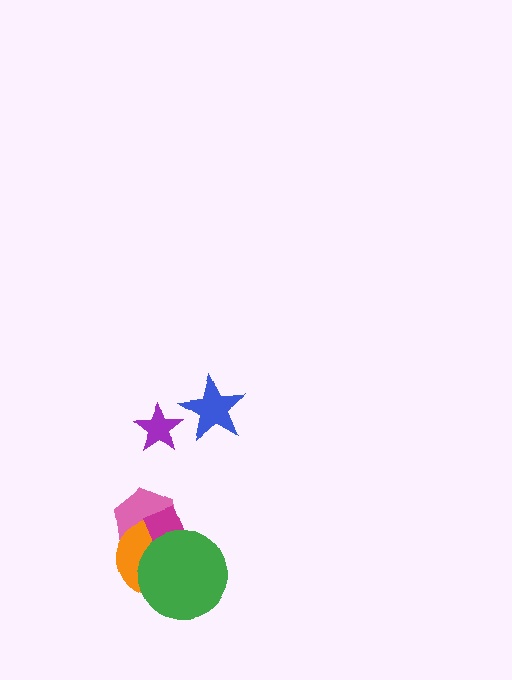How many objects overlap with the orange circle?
3 objects overlap with the orange circle.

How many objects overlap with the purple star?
0 objects overlap with the purple star.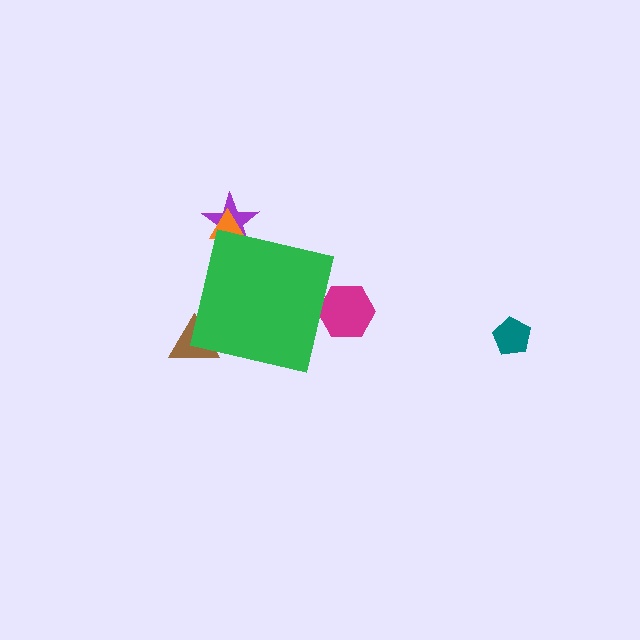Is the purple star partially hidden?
Yes, the purple star is partially hidden behind the green square.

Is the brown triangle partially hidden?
Yes, the brown triangle is partially hidden behind the green square.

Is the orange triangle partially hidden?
Yes, the orange triangle is partially hidden behind the green square.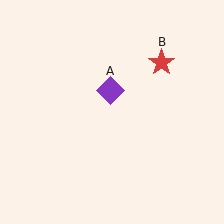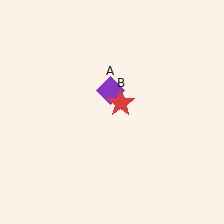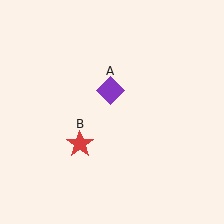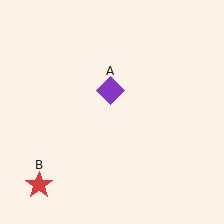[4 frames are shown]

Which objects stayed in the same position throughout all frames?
Purple diamond (object A) remained stationary.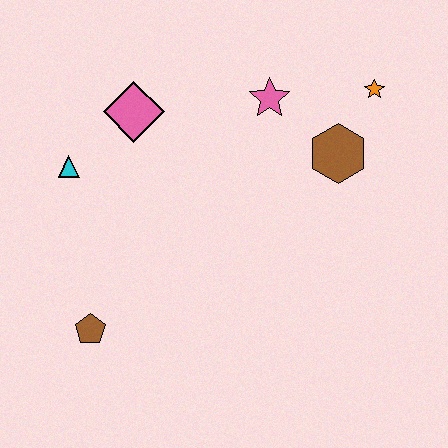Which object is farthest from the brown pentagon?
The orange star is farthest from the brown pentagon.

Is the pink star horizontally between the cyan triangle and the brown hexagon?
Yes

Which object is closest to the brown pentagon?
The cyan triangle is closest to the brown pentagon.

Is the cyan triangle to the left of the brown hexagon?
Yes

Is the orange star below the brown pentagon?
No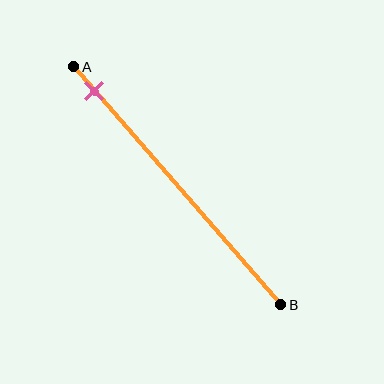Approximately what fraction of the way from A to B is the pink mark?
The pink mark is approximately 10% of the way from A to B.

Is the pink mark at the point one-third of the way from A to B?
No, the mark is at about 10% from A, not at the 33% one-third point.